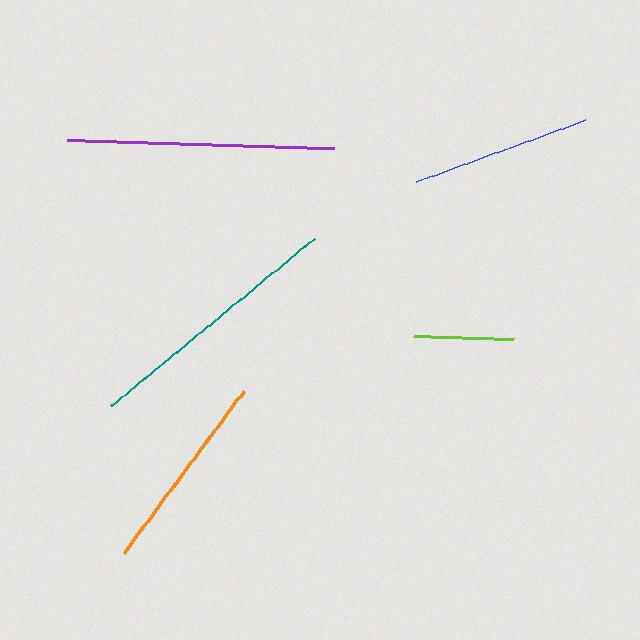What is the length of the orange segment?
The orange segment is approximately 201 pixels long.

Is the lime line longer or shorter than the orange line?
The orange line is longer than the lime line.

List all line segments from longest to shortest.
From longest to shortest: purple, teal, orange, blue, lime.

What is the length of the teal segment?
The teal segment is approximately 263 pixels long.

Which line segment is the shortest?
The lime line is the shortest at approximately 100 pixels.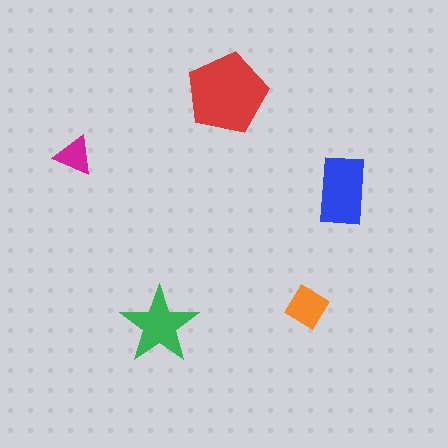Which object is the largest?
The red pentagon.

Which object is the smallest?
The magenta triangle.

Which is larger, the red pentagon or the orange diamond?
The red pentagon.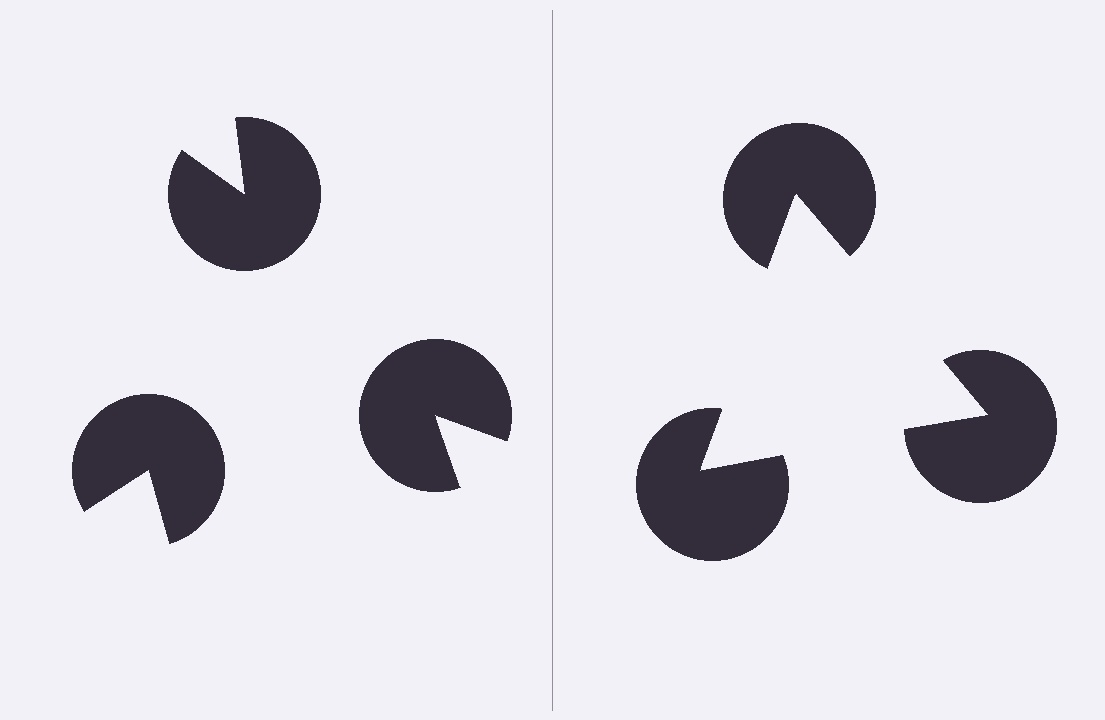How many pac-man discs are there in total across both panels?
6 — 3 on each side.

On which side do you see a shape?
An illusory triangle appears on the right side. On the left side the wedge cuts are rotated, so no coherent shape forms.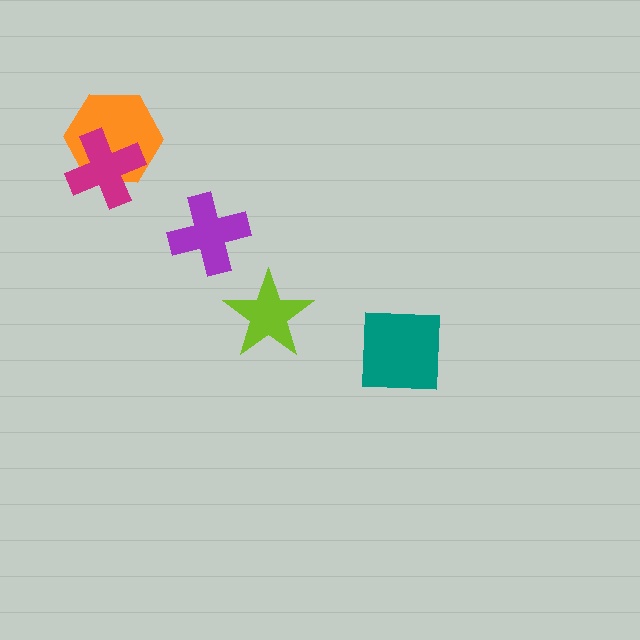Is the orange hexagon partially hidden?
Yes, it is partially covered by another shape.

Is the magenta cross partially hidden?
No, no other shape covers it.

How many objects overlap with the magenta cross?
1 object overlaps with the magenta cross.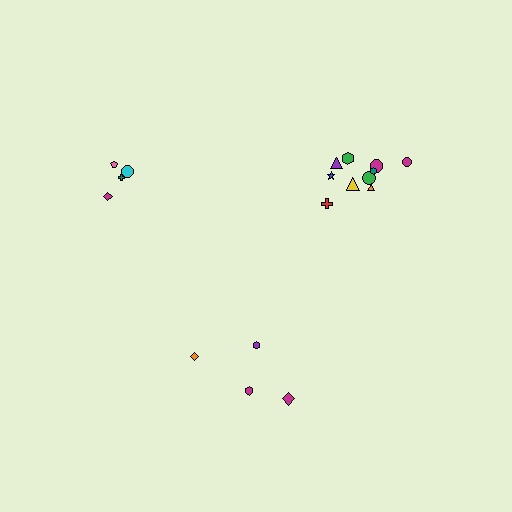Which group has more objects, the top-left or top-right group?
The top-right group.